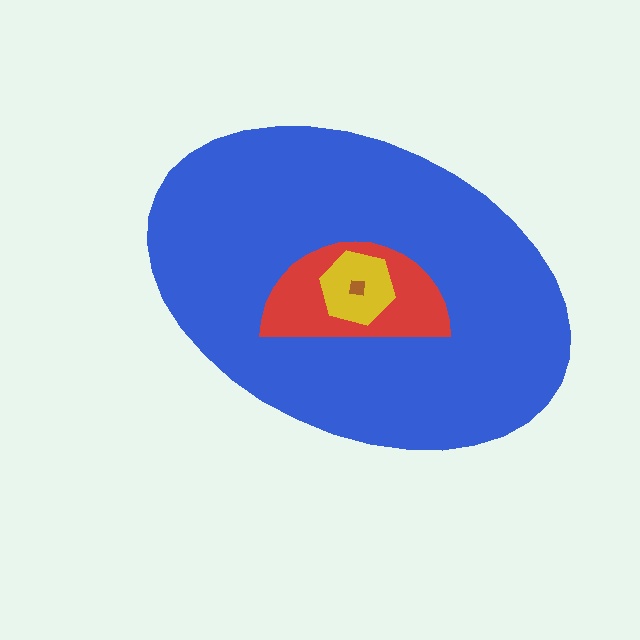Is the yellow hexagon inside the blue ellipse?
Yes.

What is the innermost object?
The brown square.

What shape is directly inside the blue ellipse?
The red semicircle.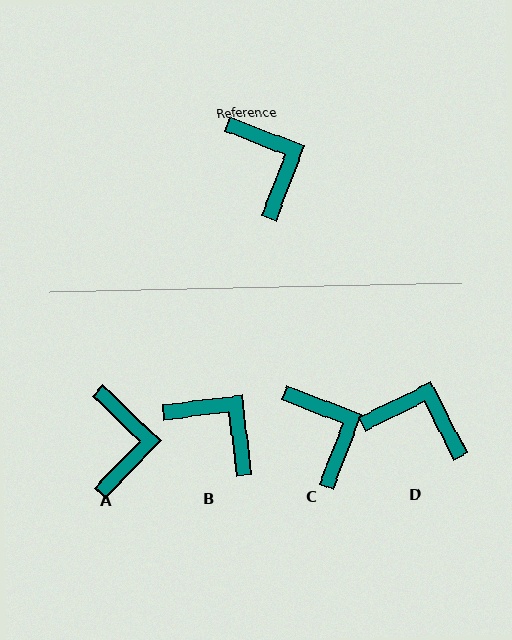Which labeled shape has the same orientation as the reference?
C.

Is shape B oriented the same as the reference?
No, it is off by about 28 degrees.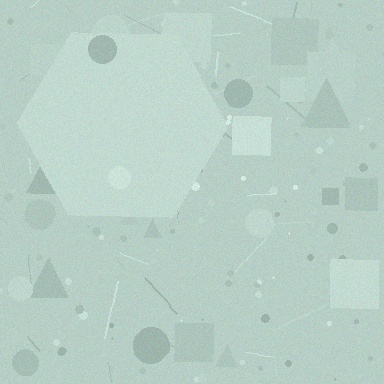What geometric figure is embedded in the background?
A hexagon is embedded in the background.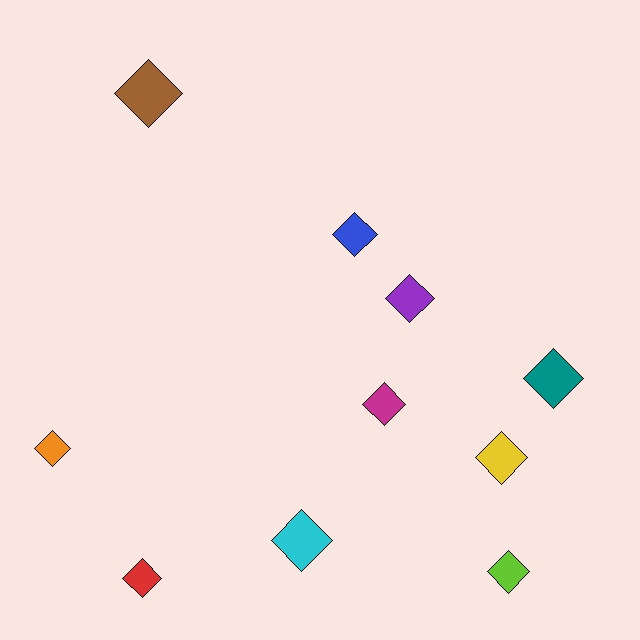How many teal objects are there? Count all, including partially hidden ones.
There is 1 teal object.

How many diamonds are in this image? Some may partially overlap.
There are 10 diamonds.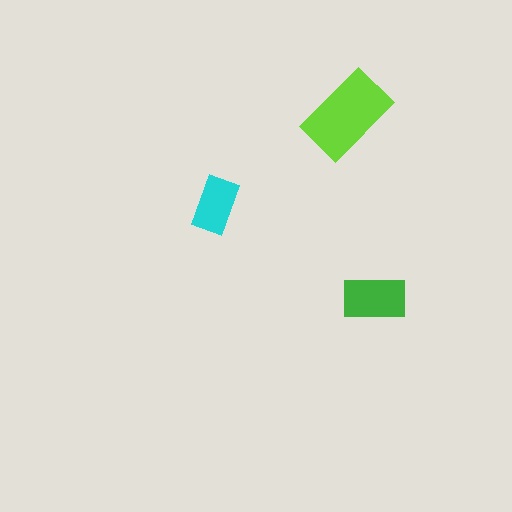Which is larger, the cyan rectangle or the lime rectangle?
The lime one.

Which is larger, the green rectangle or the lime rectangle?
The lime one.